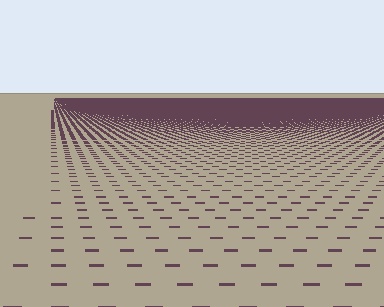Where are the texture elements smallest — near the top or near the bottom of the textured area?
Near the top.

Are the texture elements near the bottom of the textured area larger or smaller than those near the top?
Larger. Near the bottom, elements are closer to the viewer and appear at a bigger on-screen size.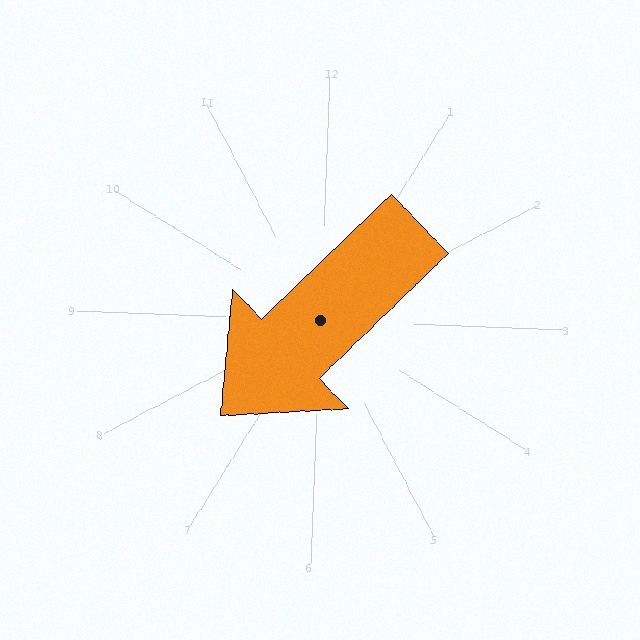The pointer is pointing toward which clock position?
Roughly 7 o'clock.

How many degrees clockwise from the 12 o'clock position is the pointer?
Approximately 224 degrees.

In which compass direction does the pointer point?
Southwest.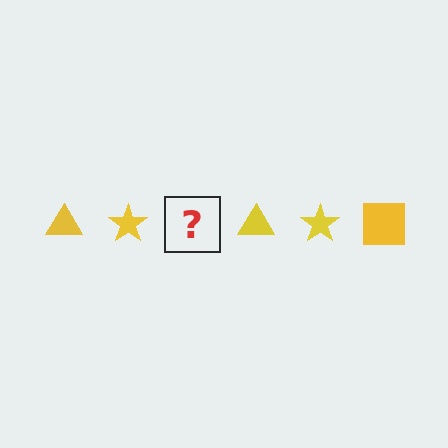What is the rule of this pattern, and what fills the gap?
The rule is that the pattern cycles through triangle, star, square shapes in yellow. The gap should be filled with a yellow square.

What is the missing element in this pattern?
The missing element is a yellow square.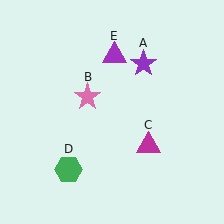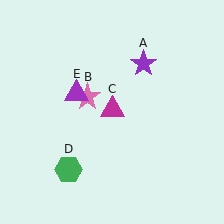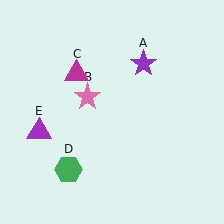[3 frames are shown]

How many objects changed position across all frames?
2 objects changed position: magenta triangle (object C), purple triangle (object E).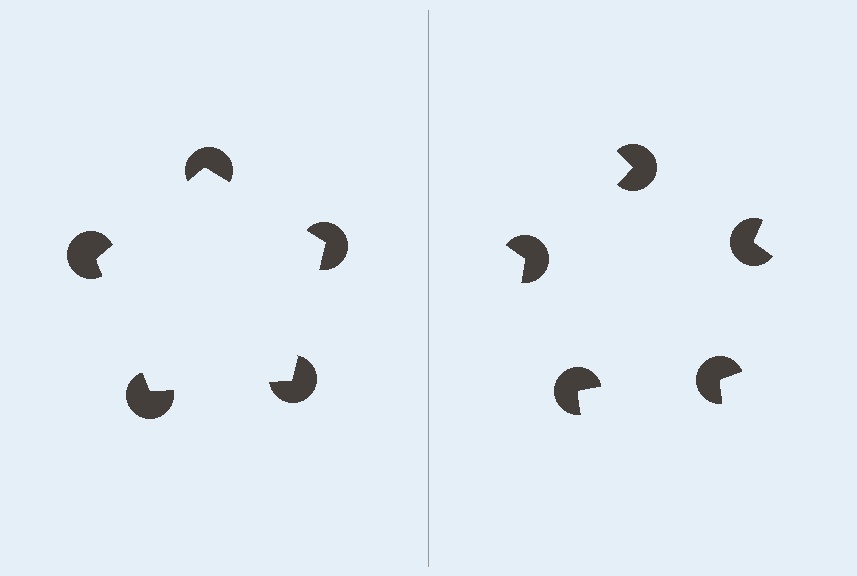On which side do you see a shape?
An illusory pentagon appears on the left side. On the right side the wedge cuts are rotated, so no coherent shape forms.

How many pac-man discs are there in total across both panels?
10 — 5 on each side.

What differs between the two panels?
The pac-man discs are positioned identically on both sides; only the wedge orientations differ. On the left they align to a pentagon; on the right they are misaligned.